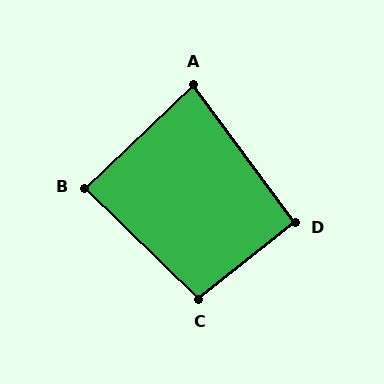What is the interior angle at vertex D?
Approximately 92 degrees (approximately right).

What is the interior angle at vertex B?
Approximately 88 degrees (approximately right).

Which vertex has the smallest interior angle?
A, at approximately 83 degrees.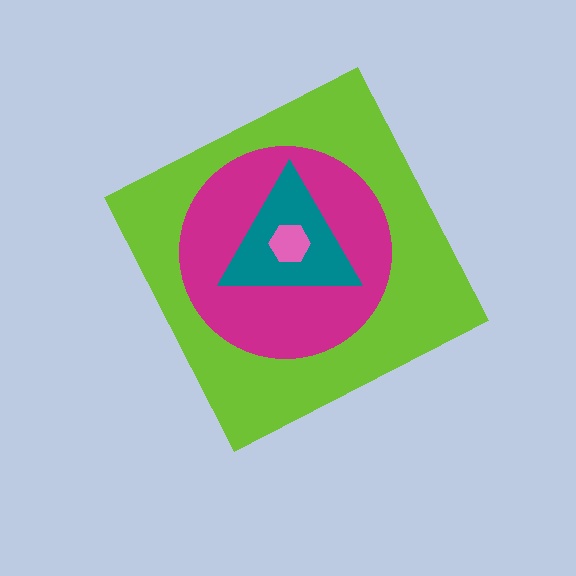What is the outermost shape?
The lime diamond.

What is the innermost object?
The pink hexagon.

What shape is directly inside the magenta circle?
The teal triangle.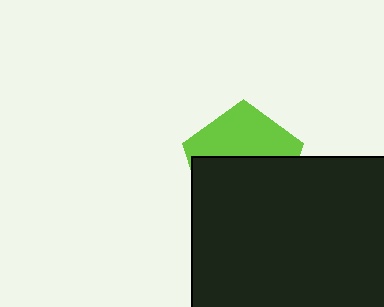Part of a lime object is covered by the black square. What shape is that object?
It is a pentagon.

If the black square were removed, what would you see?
You would see the complete lime pentagon.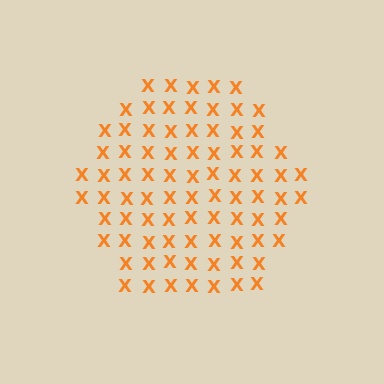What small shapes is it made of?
It is made of small letter X's.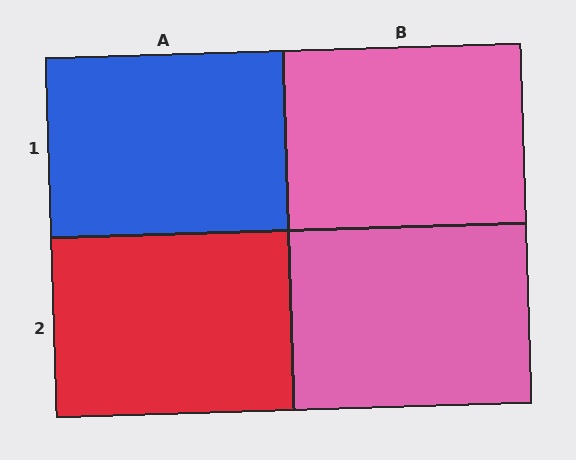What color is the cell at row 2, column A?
Red.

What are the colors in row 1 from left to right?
Blue, pink.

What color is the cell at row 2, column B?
Pink.